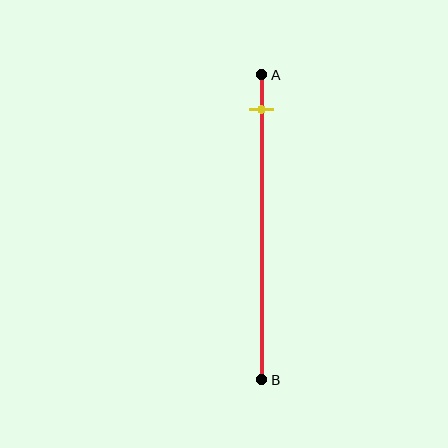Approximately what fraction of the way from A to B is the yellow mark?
The yellow mark is approximately 10% of the way from A to B.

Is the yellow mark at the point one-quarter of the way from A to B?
No, the mark is at about 10% from A, not at the 25% one-quarter point.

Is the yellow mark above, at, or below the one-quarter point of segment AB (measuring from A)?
The yellow mark is above the one-quarter point of segment AB.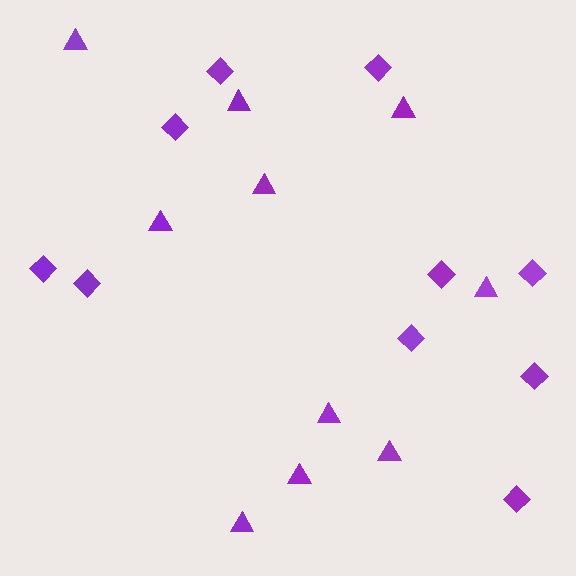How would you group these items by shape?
There are 2 groups: one group of diamonds (10) and one group of triangles (10).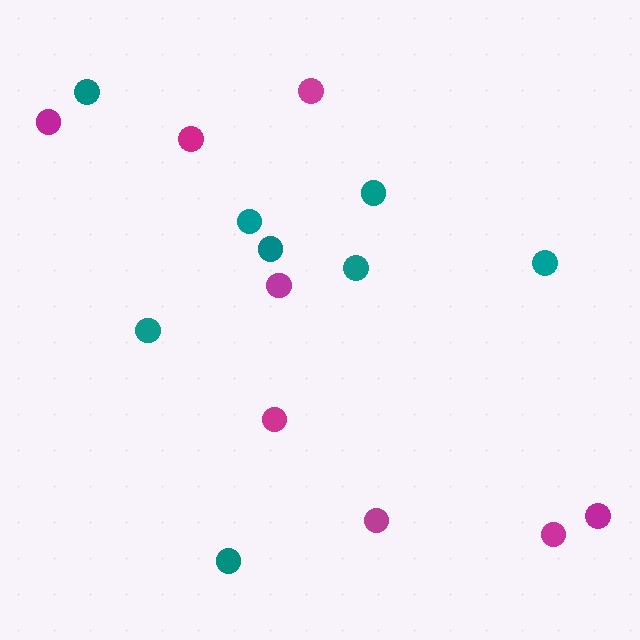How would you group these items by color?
There are 2 groups: one group of magenta circles (8) and one group of teal circles (8).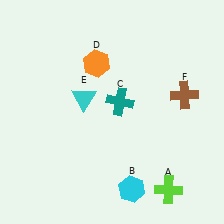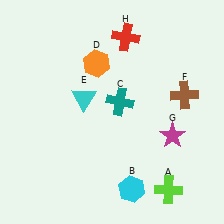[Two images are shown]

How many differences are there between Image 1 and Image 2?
There are 2 differences between the two images.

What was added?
A magenta star (G), a red cross (H) were added in Image 2.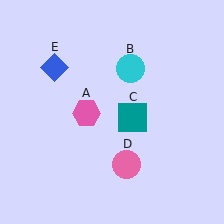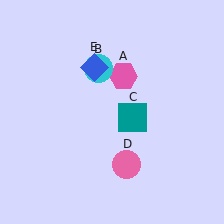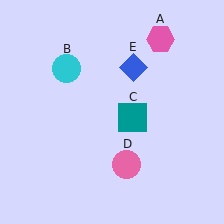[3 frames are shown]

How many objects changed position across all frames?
3 objects changed position: pink hexagon (object A), cyan circle (object B), blue diamond (object E).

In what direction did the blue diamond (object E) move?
The blue diamond (object E) moved right.